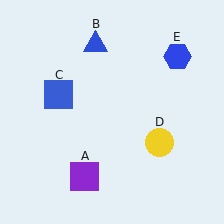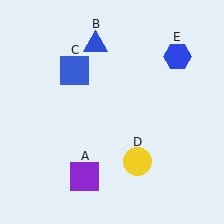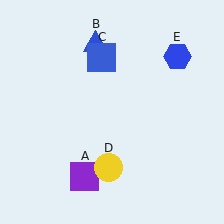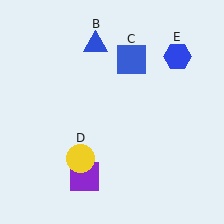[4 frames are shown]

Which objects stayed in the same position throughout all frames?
Purple square (object A) and blue triangle (object B) and blue hexagon (object E) remained stationary.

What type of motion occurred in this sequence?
The blue square (object C), yellow circle (object D) rotated clockwise around the center of the scene.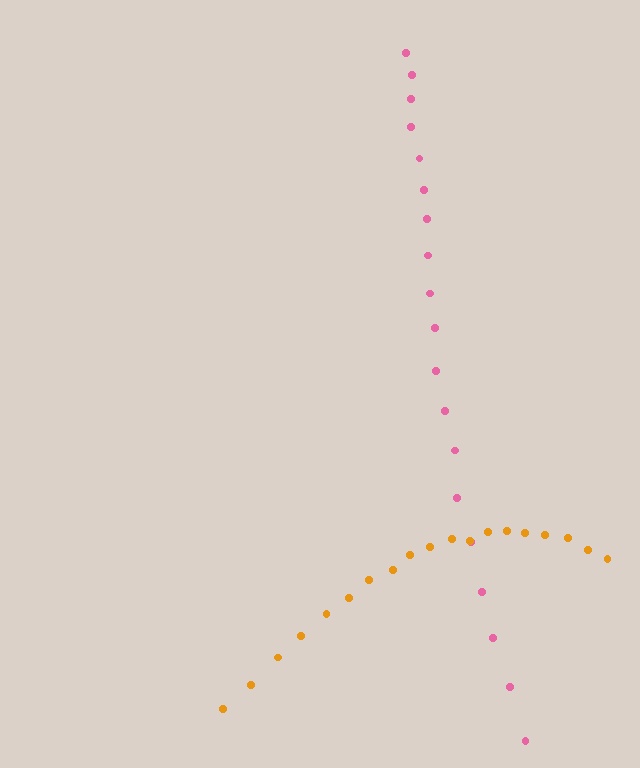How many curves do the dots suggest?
There are 2 distinct paths.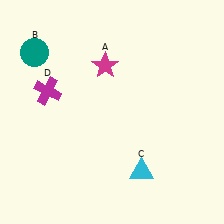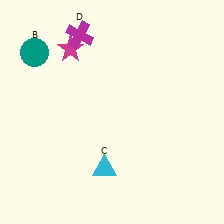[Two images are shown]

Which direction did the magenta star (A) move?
The magenta star (A) moved left.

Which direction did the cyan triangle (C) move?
The cyan triangle (C) moved left.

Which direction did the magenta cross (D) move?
The magenta cross (D) moved up.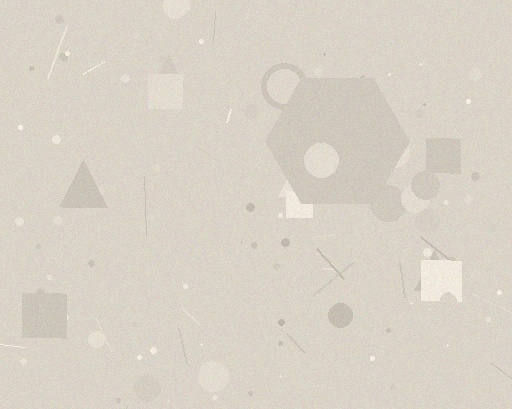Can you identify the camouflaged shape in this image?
The camouflaged shape is a hexagon.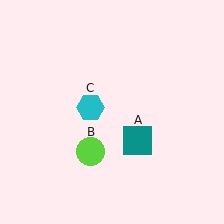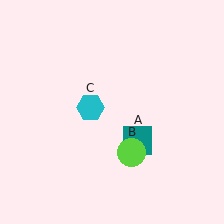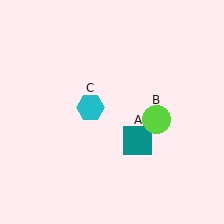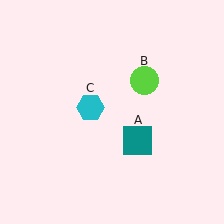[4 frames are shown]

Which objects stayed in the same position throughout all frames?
Teal square (object A) and cyan hexagon (object C) remained stationary.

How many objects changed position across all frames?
1 object changed position: lime circle (object B).